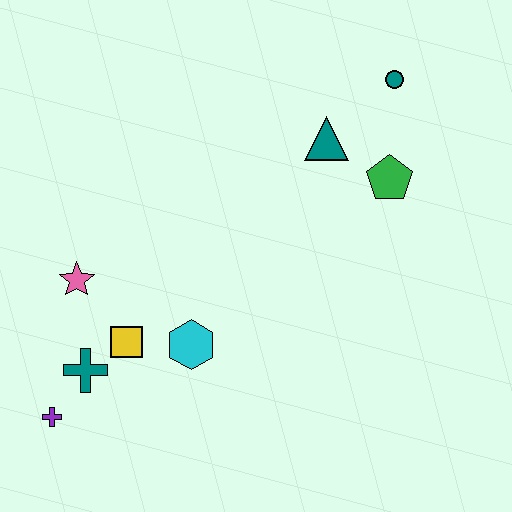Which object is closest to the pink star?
The yellow square is closest to the pink star.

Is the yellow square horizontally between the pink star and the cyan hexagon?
Yes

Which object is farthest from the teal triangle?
The purple cross is farthest from the teal triangle.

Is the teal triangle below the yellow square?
No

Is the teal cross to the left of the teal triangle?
Yes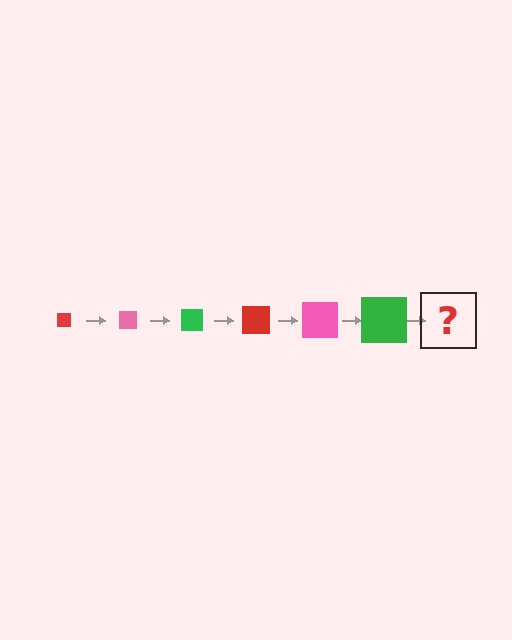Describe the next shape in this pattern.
It should be a red square, larger than the previous one.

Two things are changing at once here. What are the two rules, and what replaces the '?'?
The two rules are that the square grows larger each step and the color cycles through red, pink, and green. The '?' should be a red square, larger than the previous one.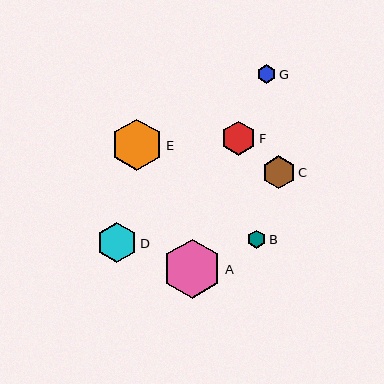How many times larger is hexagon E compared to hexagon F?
Hexagon E is approximately 1.5 times the size of hexagon F.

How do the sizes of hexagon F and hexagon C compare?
Hexagon F and hexagon C are approximately the same size.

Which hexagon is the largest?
Hexagon A is the largest with a size of approximately 59 pixels.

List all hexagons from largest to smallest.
From largest to smallest: A, E, D, F, C, G, B.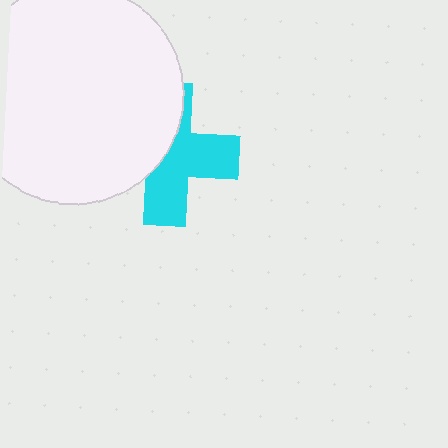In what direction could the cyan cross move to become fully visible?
The cyan cross could move right. That would shift it out from behind the white circle entirely.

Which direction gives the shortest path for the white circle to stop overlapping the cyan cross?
Moving left gives the shortest separation.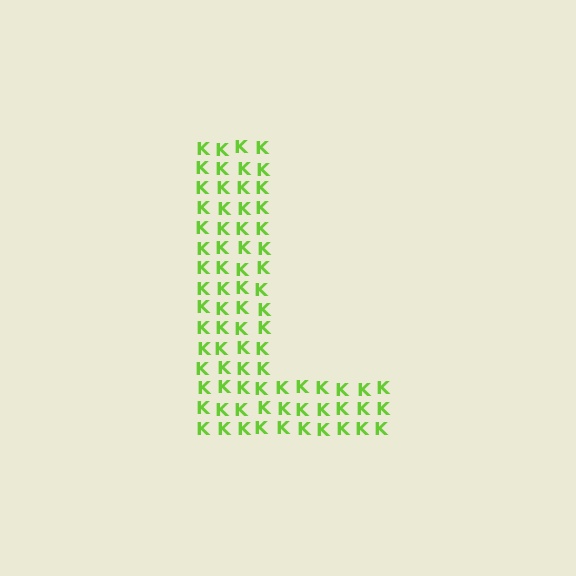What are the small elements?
The small elements are letter K's.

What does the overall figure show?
The overall figure shows the letter L.